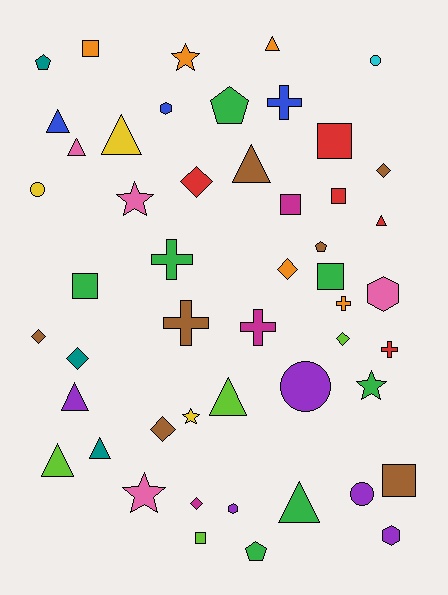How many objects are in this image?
There are 50 objects.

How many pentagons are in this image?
There are 4 pentagons.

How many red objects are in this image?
There are 5 red objects.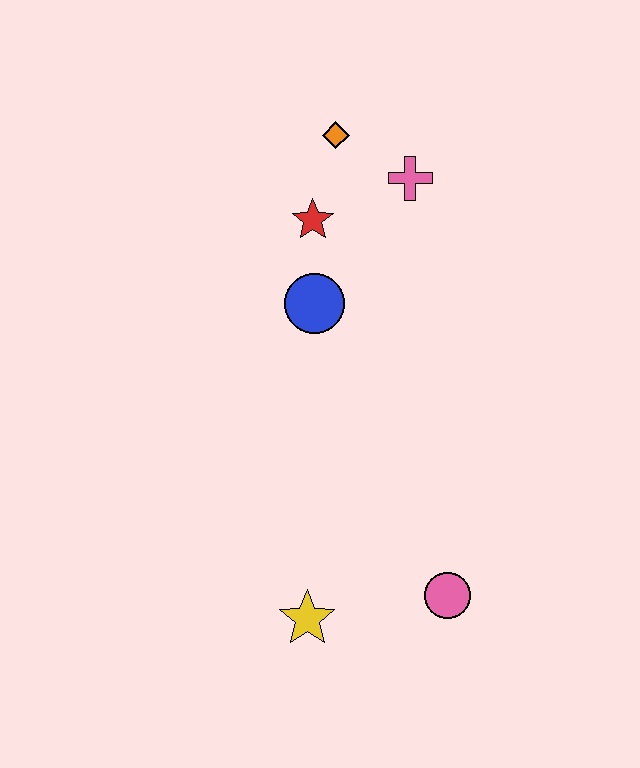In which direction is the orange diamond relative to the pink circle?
The orange diamond is above the pink circle.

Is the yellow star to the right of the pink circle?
No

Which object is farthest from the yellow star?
The orange diamond is farthest from the yellow star.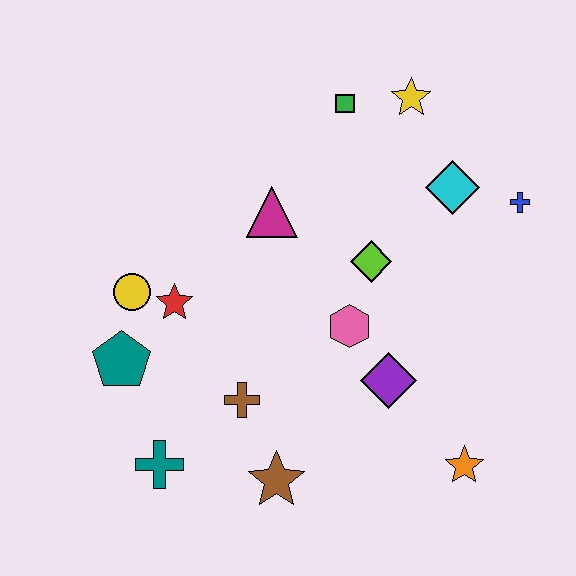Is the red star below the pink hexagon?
No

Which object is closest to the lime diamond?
The pink hexagon is closest to the lime diamond.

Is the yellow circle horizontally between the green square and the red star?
No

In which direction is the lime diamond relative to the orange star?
The lime diamond is above the orange star.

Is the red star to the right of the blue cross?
No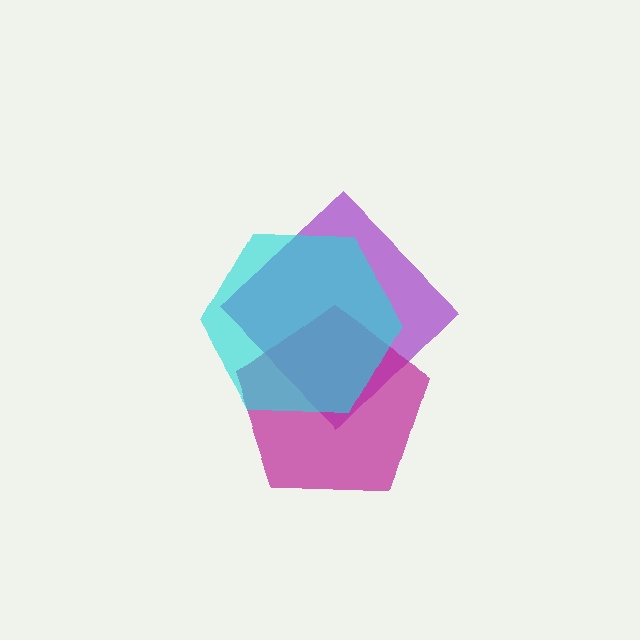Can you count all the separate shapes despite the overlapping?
Yes, there are 3 separate shapes.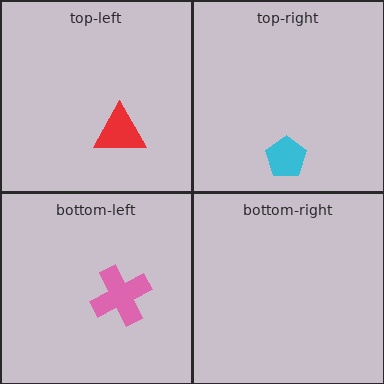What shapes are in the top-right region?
The cyan pentagon.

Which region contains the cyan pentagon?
The top-right region.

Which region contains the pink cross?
The bottom-left region.